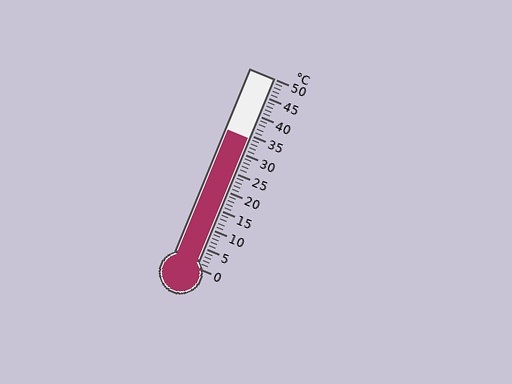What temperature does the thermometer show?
The thermometer shows approximately 34°C.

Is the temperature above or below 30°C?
The temperature is above 30°C.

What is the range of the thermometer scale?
The thermometer scale ranges from 0°C to 50°C.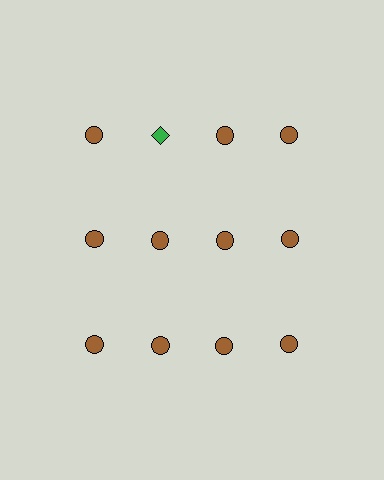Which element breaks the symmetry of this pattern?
The green diamond in the top row, second from left column breaks the symmetry. All other shapes are brown circles.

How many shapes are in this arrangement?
There are 12 shapes arranged in a grid pattern.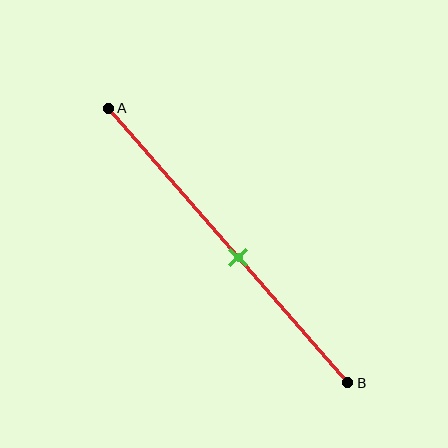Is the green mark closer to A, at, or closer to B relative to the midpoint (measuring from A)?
The green mark is closer to point B than the midpoint of segment AB.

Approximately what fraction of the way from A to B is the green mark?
The green mark is approximately 55% of the way from A to B.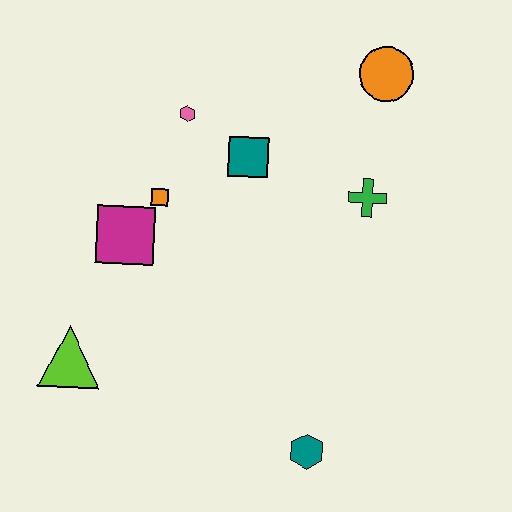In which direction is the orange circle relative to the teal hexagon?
The orange circle is above the teal hexagon.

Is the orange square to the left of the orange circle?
Yes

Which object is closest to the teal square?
The pink hexagon is closest to the teal square.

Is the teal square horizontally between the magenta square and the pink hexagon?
No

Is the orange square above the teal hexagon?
Yes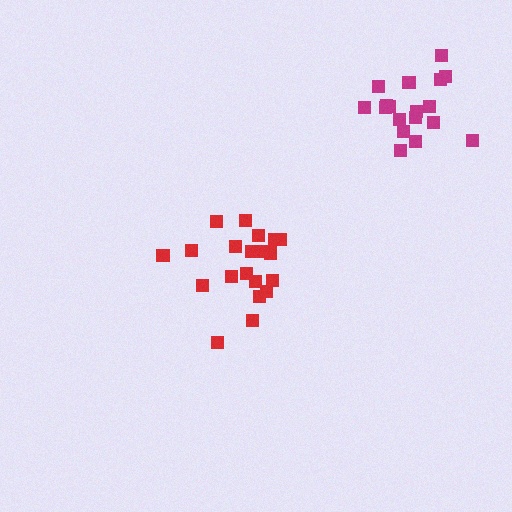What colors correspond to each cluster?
The clusters are colored: red, magenta.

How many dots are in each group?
Group 1: 21 dots, Group 2: 18 dots (39 total).